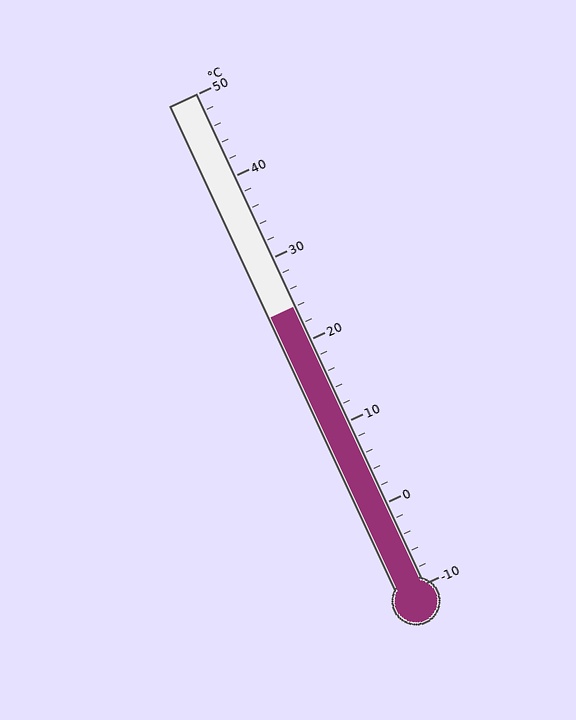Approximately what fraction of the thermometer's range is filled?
The thermometer is filled to approximately 55% of its range.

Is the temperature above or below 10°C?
The temperature is above 10°C.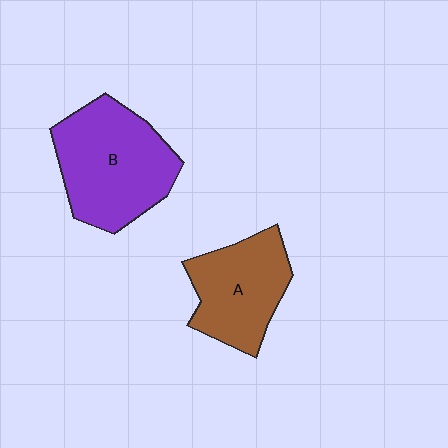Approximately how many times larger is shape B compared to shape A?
Approximately 1.3 times.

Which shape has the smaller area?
Shape A (brown).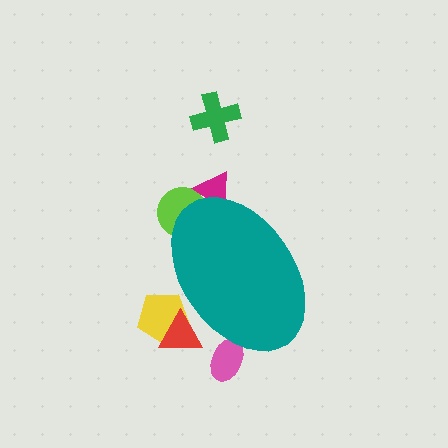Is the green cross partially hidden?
No, the green cross is fully visible.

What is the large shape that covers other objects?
A teal ellipse.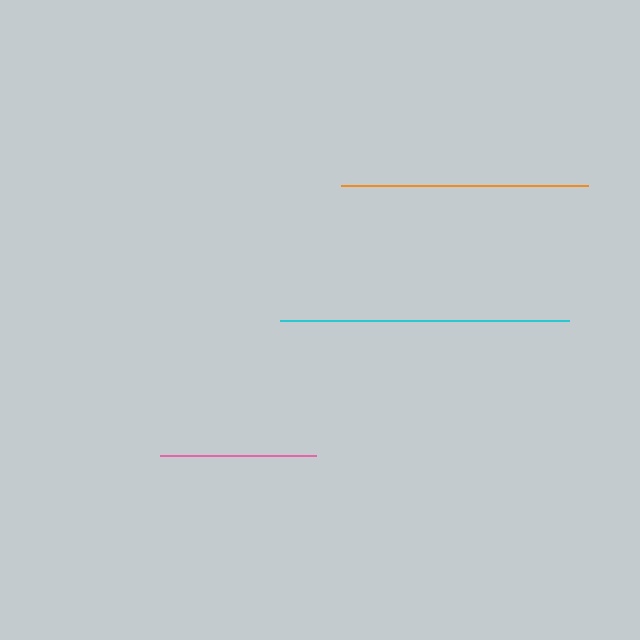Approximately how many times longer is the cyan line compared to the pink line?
The cyan line is approximately 1.9 times the length of the pink line.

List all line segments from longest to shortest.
From longest to shortest: cyan, orange, pink.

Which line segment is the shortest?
The pink line is the shortest at approximately 156 pixels.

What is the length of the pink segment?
The pink segment is approximately 156 pixels long.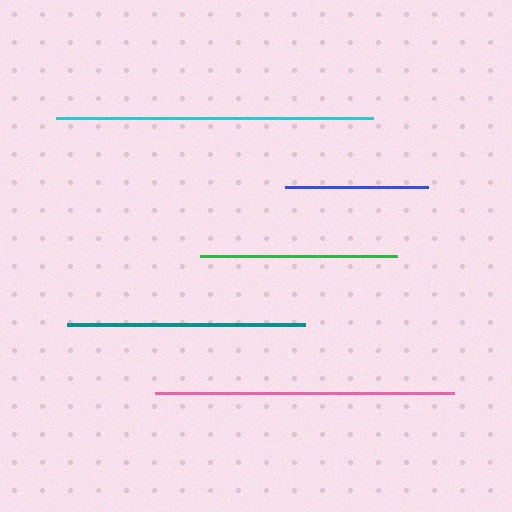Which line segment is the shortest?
The blue line is the shortest at approximately 143 pixels.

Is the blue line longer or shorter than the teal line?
The teal line is longer than the blue line.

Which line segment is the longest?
The cyan line is the longest at approximately 317 pixels.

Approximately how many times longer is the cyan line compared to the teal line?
The cyan line is approximately 1.3 times the length of the teal line.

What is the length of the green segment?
The green segment is approximately 197 pixels long.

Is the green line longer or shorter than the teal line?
The teal line is longer than the green line.